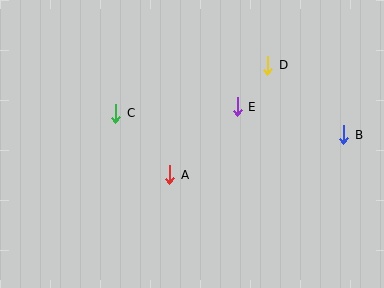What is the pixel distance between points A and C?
The distance between A and C is 82 pixels.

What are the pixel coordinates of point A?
Point A is at (170, 175).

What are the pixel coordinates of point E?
Point E is at (237, 107).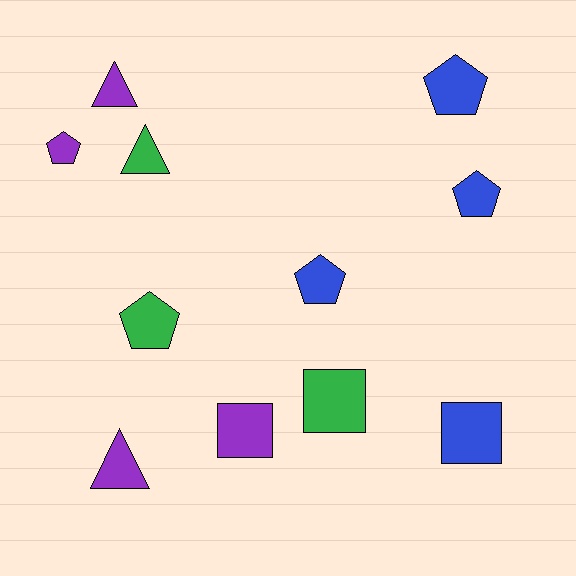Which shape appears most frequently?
Pentagon, with 5 objects.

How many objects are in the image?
There are 11 objects.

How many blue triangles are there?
There are no blue triangles.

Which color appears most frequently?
Purple, with 4 objects.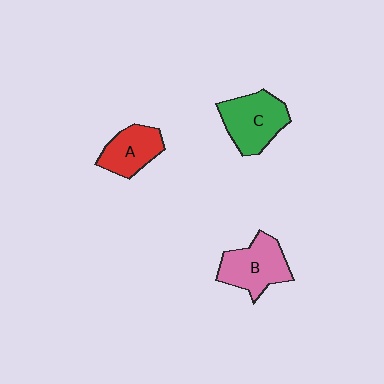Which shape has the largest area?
Shape C (green).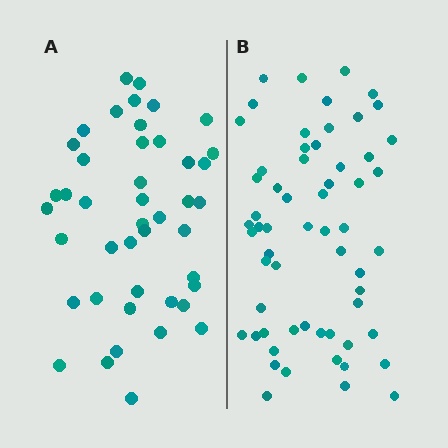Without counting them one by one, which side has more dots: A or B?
Region B (the right region) has more dots.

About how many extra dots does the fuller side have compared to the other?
Region B has approximately 15 more dots than region A.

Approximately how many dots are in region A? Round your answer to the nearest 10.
About 40 dots. (The exact count is 44, which rounds to 40.)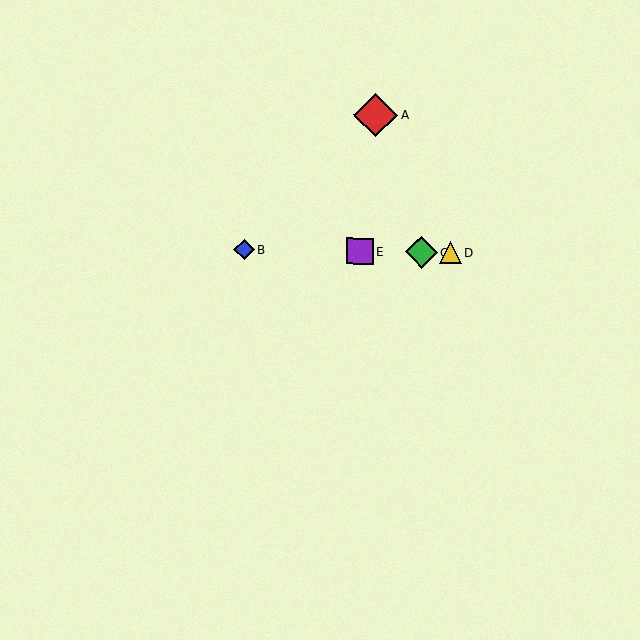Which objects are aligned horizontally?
Objects B, C, D, E are aligned horizontally.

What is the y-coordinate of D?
Object D is at y≈253.